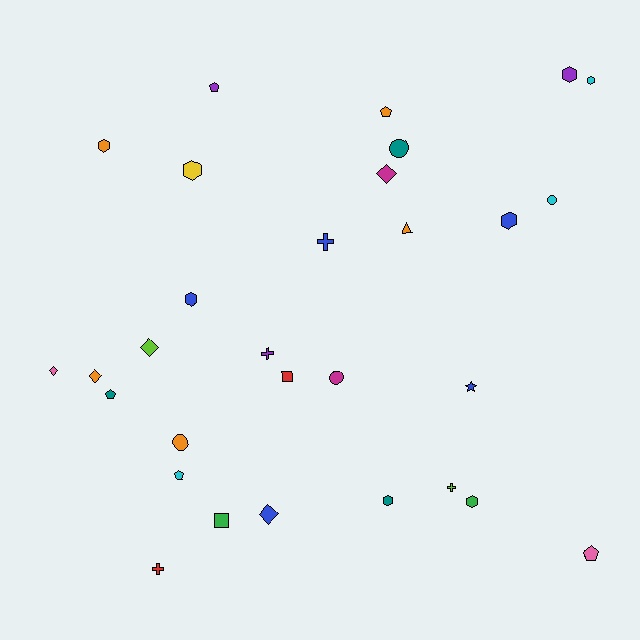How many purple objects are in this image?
There are 3 purple objects.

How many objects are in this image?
There are 30 objects.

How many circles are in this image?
There are 4 circles.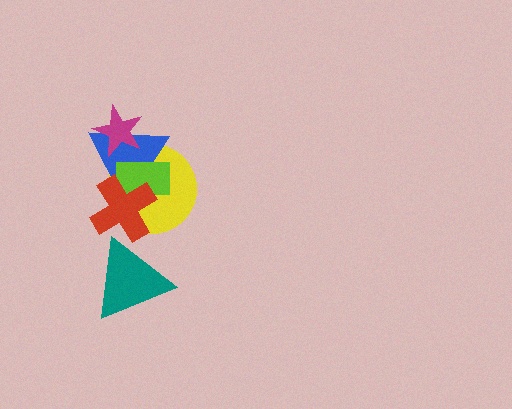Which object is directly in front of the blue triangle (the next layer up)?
The lime rectangle is directly in front of the blue triangle.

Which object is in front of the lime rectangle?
The red cross is in front of the lime rectangle.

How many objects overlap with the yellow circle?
3 objects overlap with the yellow circle.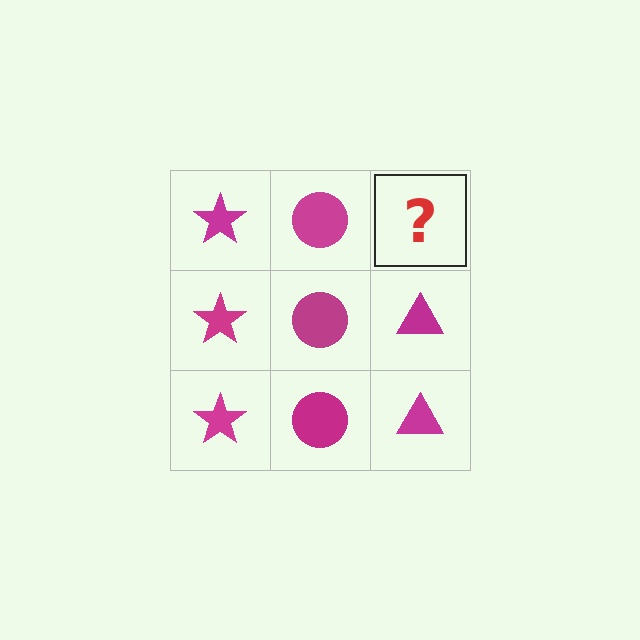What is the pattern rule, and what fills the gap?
The rule is that each column has a consistent shape. The gap should be filled with a magenta triangle.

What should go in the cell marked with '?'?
The missing cell should contain a magenta triangle.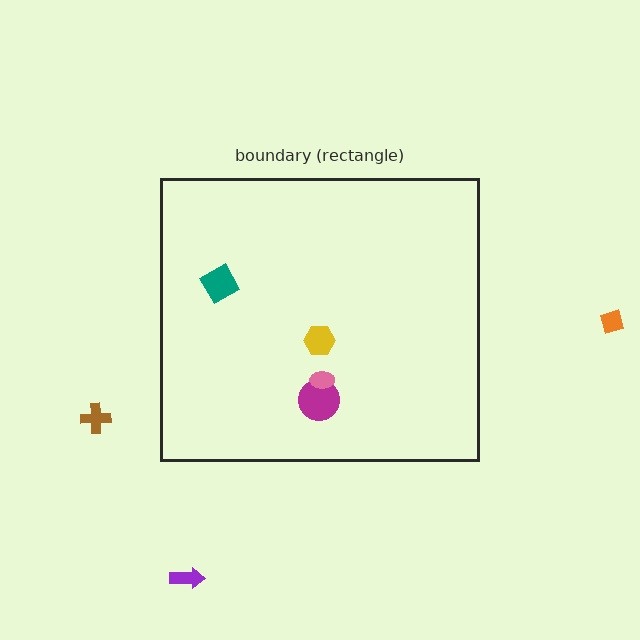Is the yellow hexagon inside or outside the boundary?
Inside.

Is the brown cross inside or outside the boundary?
Outside.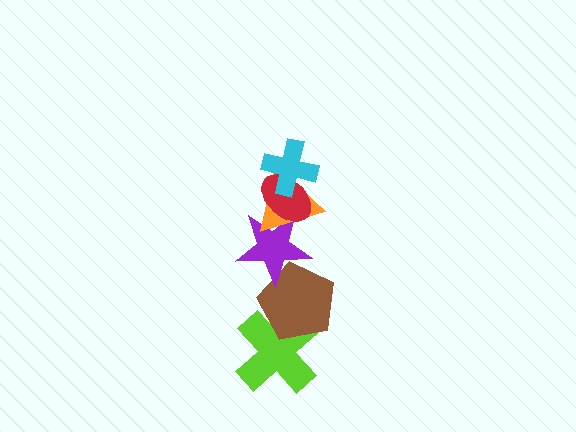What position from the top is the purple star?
The purple star is 4th from the top.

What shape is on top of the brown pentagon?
The purple star is on top of the brown pentagon.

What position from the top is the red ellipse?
The red ellipse is 2nd from the top.